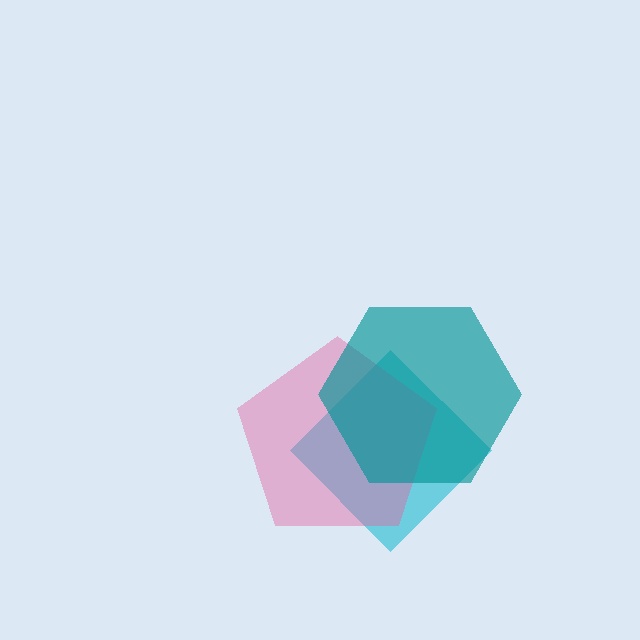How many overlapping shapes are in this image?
There are 3 overlapping shapes in the image.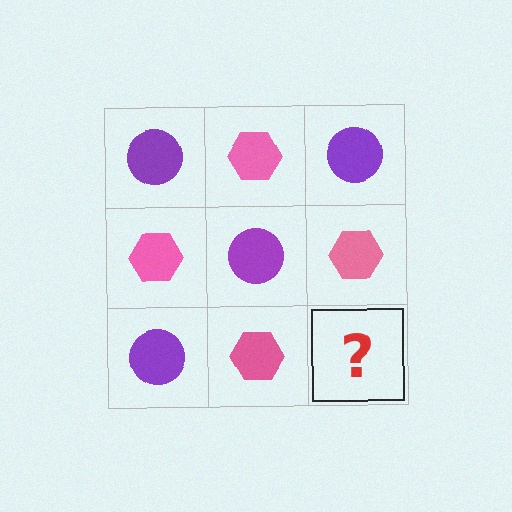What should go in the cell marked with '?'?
The missing cell should contain a purple circle.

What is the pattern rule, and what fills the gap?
The rule is that it alternates purple circle and pink hexagon in a checkerboard pattern. The gap should be filled with a purple circle.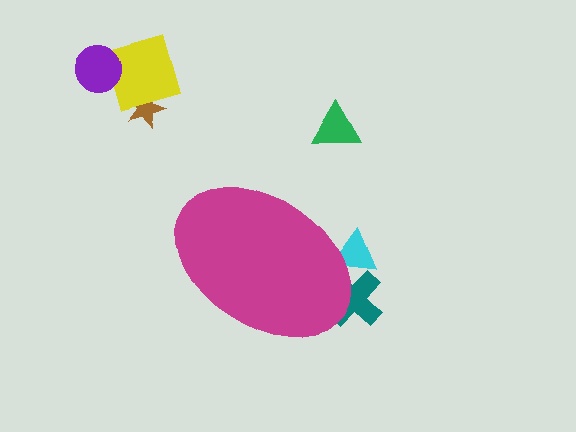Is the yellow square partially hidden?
No, the yellow square is fully visible.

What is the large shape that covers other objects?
A magenta ellipse.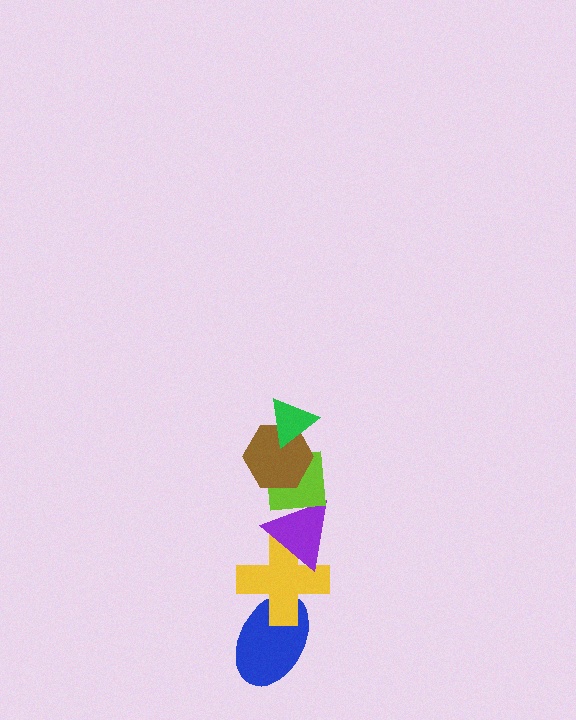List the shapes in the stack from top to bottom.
From top to bottom: the green triangle, the brown hexagon, the lime square, the purple triangle, the yellow cross, the blue ellipse.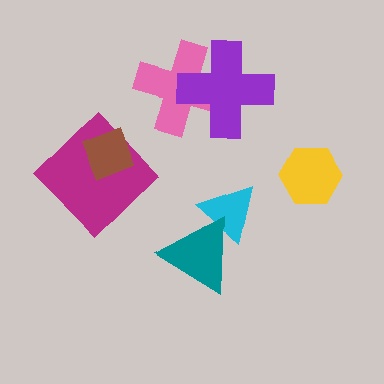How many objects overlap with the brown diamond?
1 object overlaps with the brown diamond.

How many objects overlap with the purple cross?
1 object overlaps with the purple cross.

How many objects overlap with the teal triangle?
1 object overlaps with the teal triangle.